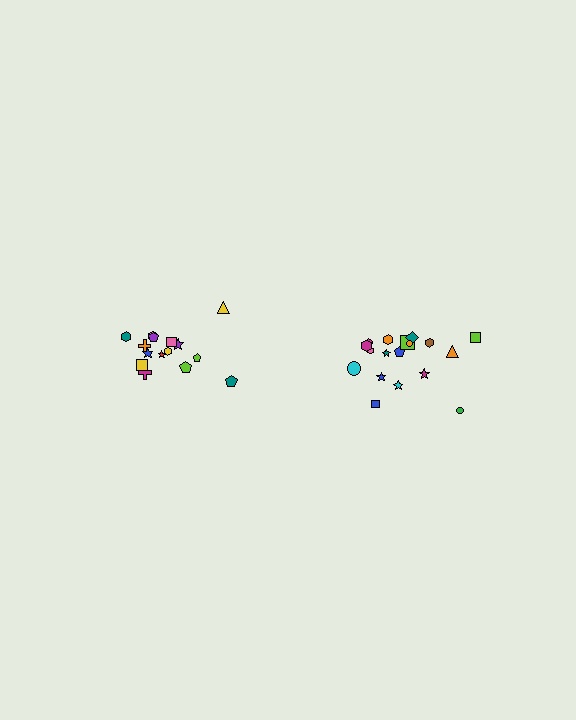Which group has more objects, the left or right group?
The right group.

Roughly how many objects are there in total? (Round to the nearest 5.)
Roughly 35 objects in total.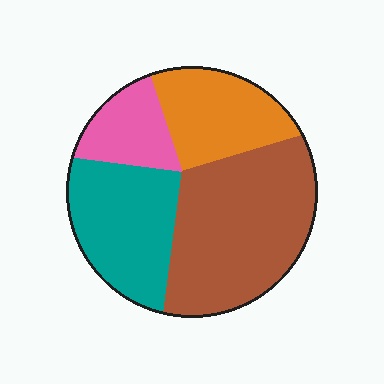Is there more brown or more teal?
Brown.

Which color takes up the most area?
Brown, at roughly 40%.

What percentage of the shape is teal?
Teal takes up between a quarter and a half of the shape.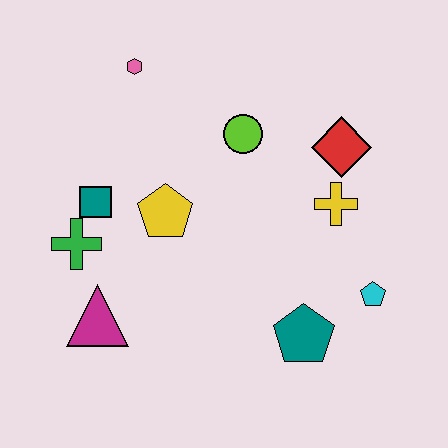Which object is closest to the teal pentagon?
The cyan pentagon is closest to the teal pentagon.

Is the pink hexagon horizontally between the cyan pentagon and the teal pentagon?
No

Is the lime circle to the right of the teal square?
Yes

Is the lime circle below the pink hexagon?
Yes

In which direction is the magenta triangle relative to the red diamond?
The magenta triangle is to the left of the red diamond.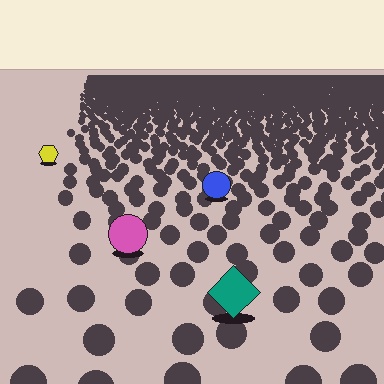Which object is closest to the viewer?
The teal diamond is closest. The texture marks near it are larger and more spread out.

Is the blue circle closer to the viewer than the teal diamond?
No. The teal diamond is closer — you can tell from the texture gradient: the ground texture is coarser near it.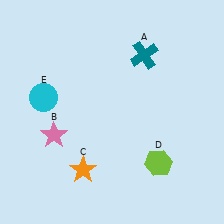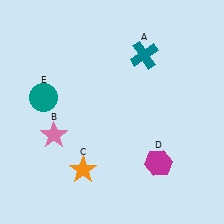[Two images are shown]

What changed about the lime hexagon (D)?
In Image 1, D is lime. In Image 2, it changed to magenta.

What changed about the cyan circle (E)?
In Image 1, E is cyan. In Image 2, it changed to teal.